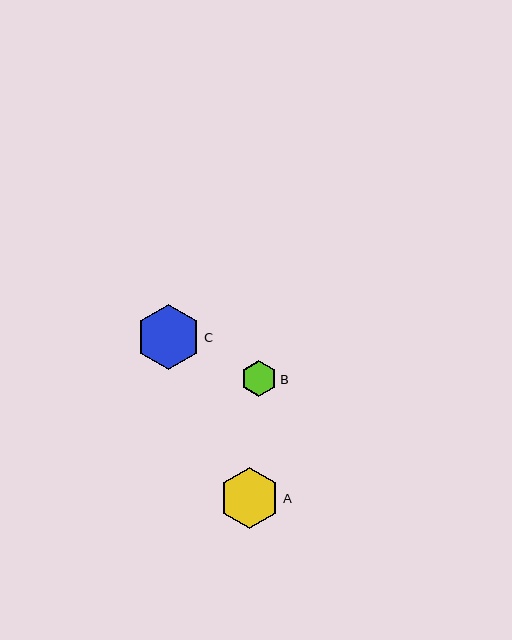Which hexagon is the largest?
Hexagon C is the largest with a size of approximately 65 pixels.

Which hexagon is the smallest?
Hexagon B is the smallest with a size of approximately 36 pixels.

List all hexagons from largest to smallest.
From largest to smallest: C, A, B.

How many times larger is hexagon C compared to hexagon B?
Hexagon C is approximately 1.8 times the size of hexagon B.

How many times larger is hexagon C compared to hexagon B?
Hexagon C is approximately 1.8 times the size of hexagon B.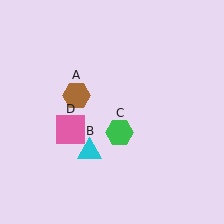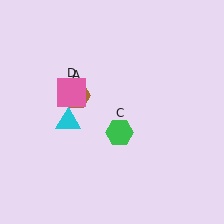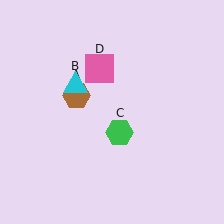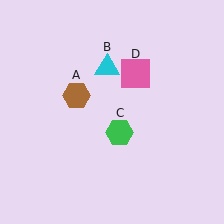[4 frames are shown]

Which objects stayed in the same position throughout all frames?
Brown hexagon (object A) and green hexagon (object C) remained stationary.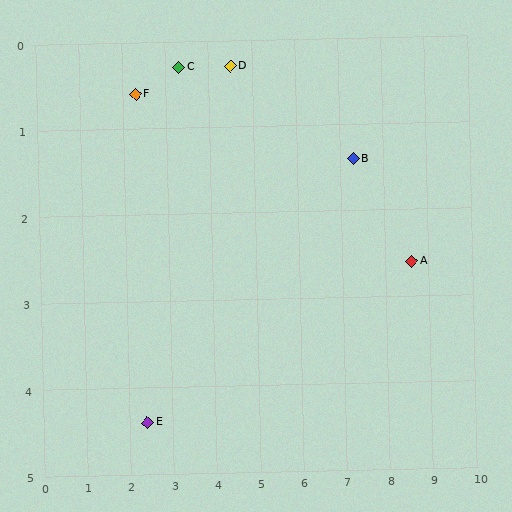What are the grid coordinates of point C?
Point C is at approximately (3.3, 0.3).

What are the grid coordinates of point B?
Point B is at approximately (7.3, 1.4).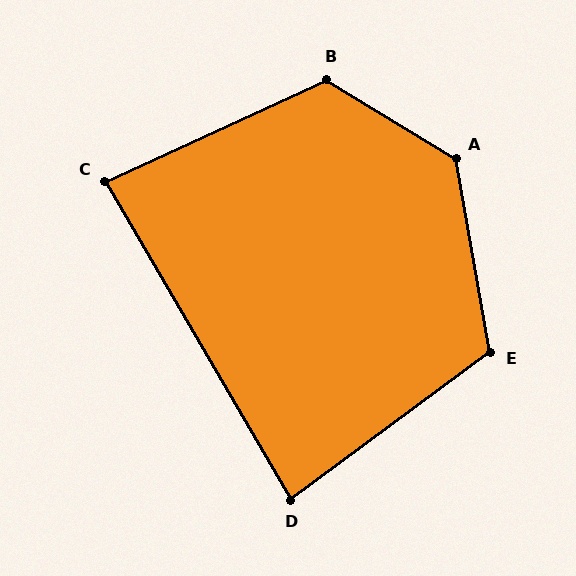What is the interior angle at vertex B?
Approximately 124 degrees (obtuse).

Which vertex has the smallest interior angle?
D, at approximately 84 degrees.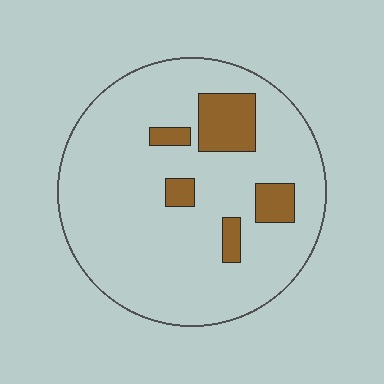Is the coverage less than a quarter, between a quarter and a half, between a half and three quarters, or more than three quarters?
Less than a quarter.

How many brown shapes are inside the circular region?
5.